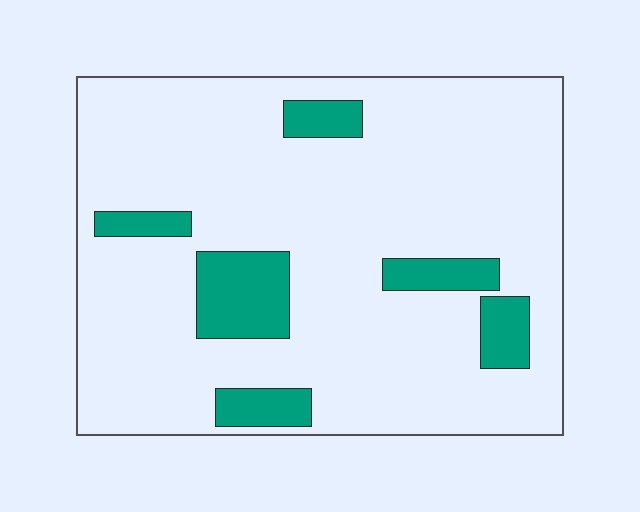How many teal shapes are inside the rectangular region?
6.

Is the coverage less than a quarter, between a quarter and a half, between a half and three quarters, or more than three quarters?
Less than a quarter.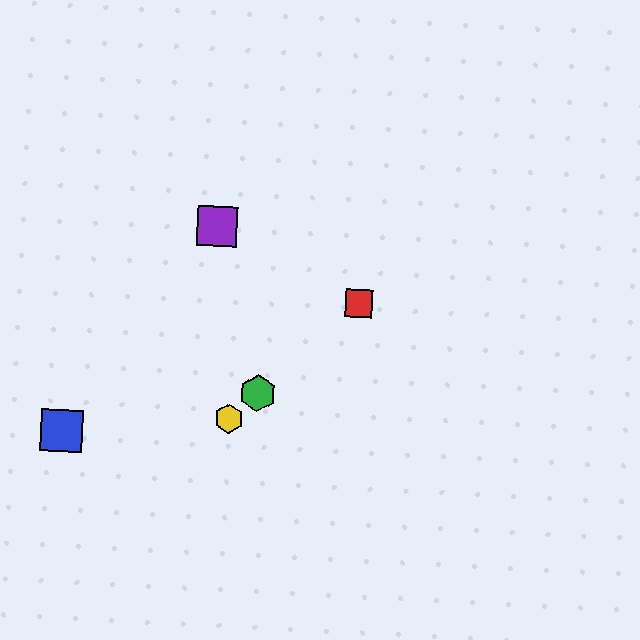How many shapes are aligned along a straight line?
3 shapes (the red square, the green hexagon, the yellow hexagon) are aligned along a straight line.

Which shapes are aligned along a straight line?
The red square, the green hexagon, the yellow hexagon are aligned along a straight line.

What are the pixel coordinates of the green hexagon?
The green hexagon is at (258, 393).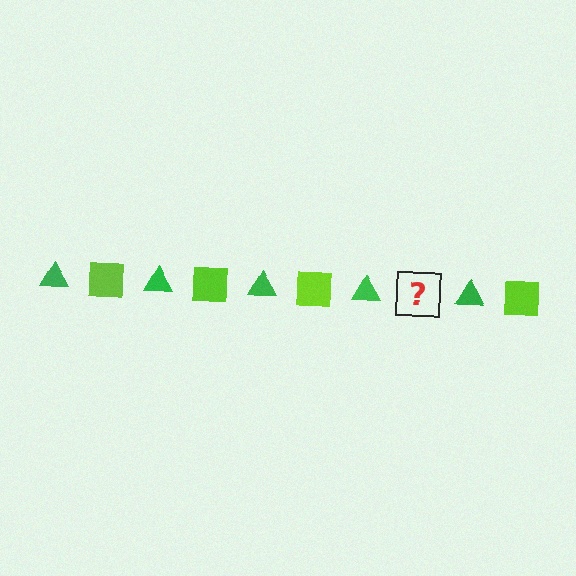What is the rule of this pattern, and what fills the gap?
The rule is that the pattern alternates between green triangle and lime square. The gap should be filled with a lime square.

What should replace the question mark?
The question mark should be replaced with a lime square.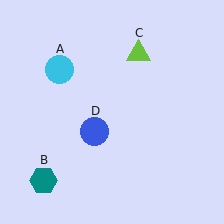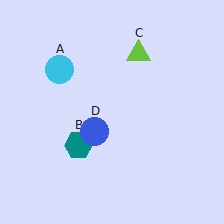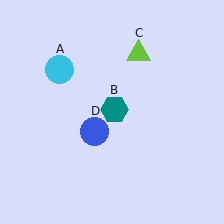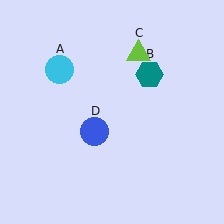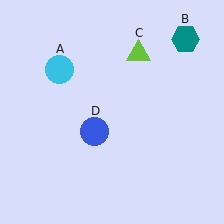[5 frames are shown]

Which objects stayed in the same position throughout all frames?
Cyan circle (object A) and lime triangle (object C) and blue circle (object D) remained stationary.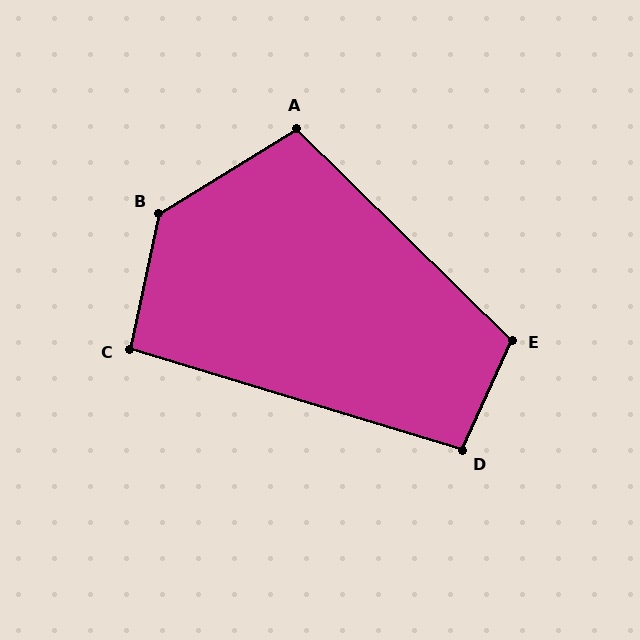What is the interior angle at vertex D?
Approximately 97 degrees (obtuse).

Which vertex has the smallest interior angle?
C, at approximately 95 degrees.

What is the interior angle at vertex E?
Approximately 110 degrees (obtuse).